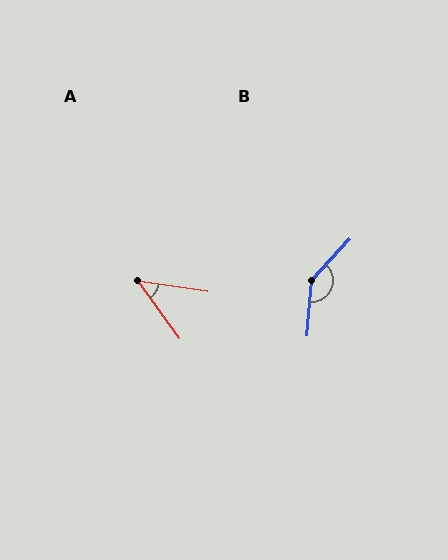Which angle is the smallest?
A, at approximately 46 degrees.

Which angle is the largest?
B, at approximately 142 degrees.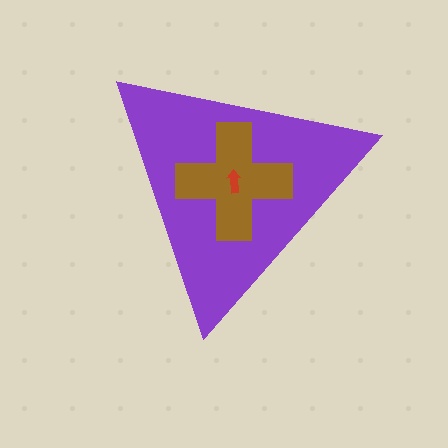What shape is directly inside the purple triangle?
The brown cross.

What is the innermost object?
The red arrow.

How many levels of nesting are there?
3.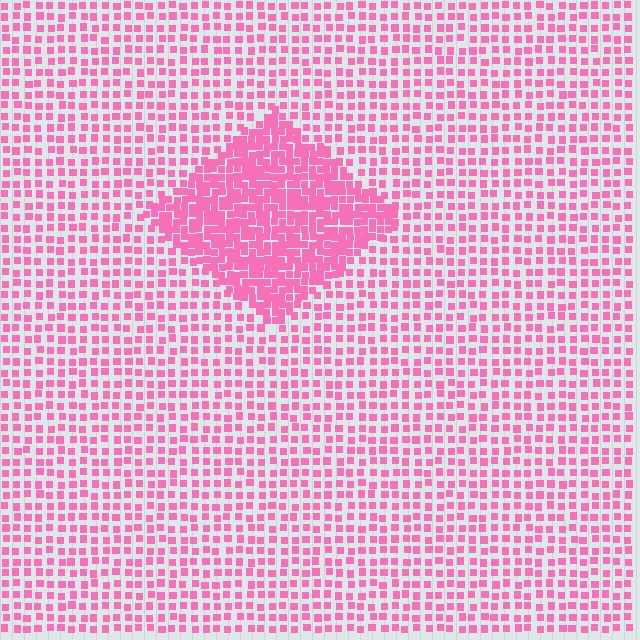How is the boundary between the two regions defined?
The boundary is defined by a change in element density (approximately 2.2x ratio). All elements are the same color, size, and shape.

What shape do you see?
I see a diamond.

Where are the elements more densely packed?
The elements are more densely packed inside the diamond boundary.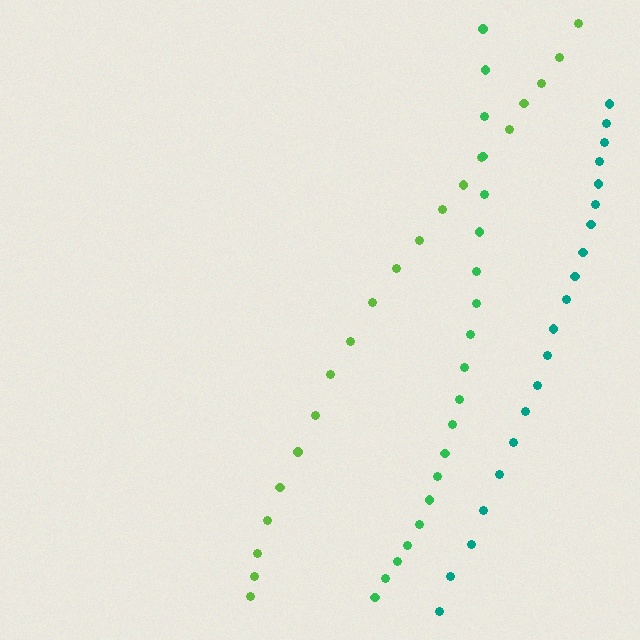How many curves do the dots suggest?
There are 3 distinct paths.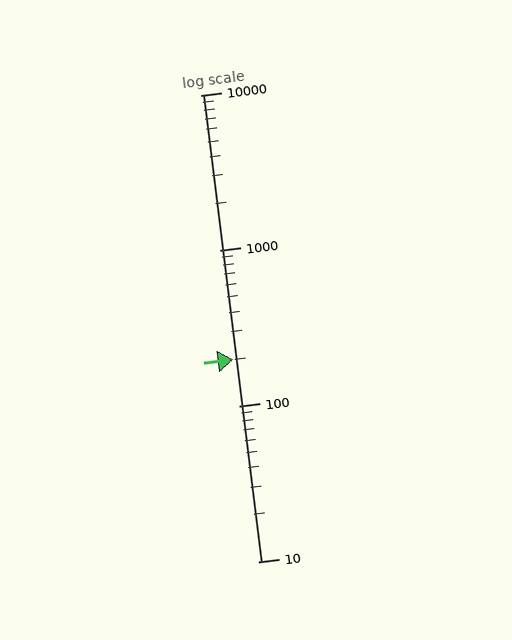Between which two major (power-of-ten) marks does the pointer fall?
The pointer is between 100 and 1000.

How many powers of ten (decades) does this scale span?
The scale spans 3 decades, from 10 to 10000.